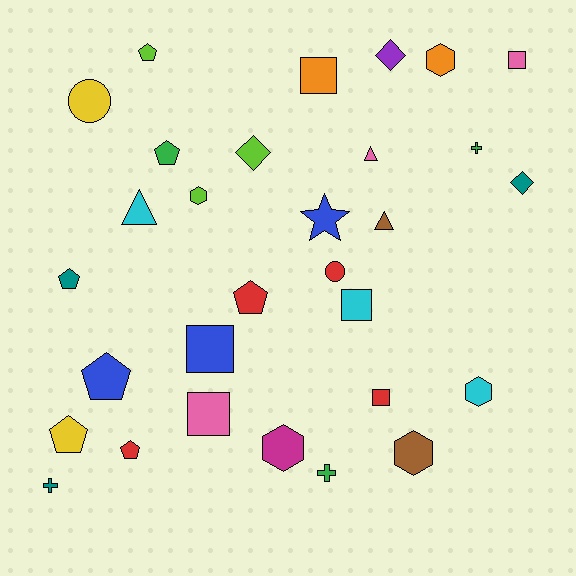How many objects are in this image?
There are 30 objects.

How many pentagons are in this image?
There are 7 pentagons.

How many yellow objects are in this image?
There are 2 yellow objects.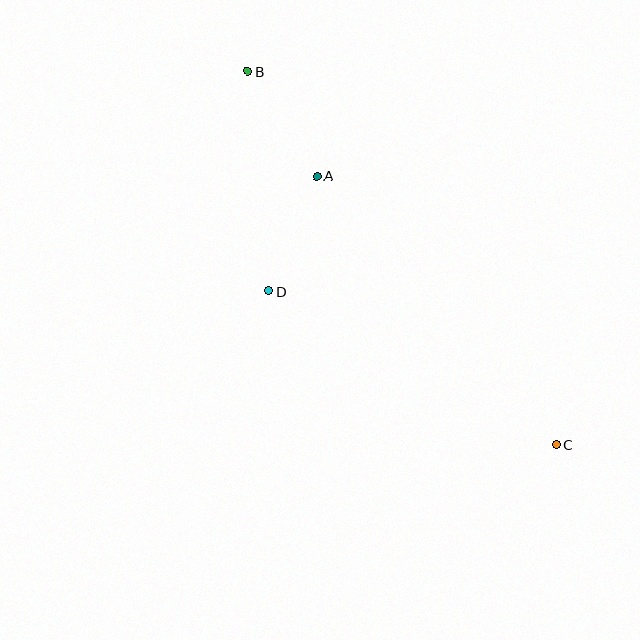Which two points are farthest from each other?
Points B and C are farthest from each other.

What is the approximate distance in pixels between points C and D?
The distance between C and D is approximately 326 pixels.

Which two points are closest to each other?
Points A and D are closest to each other.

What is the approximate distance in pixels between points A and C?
The distance between A and C is approximately 360 pixels.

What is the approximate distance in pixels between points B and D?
The distance between B and D is approximately 221 pixels.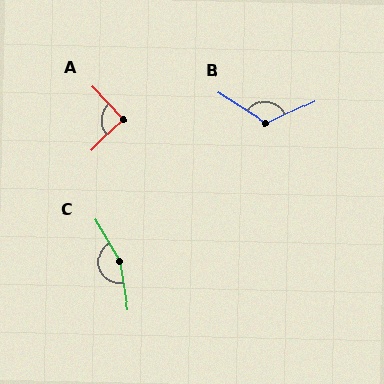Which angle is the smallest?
A, at approximately 92 degrees.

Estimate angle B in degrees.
Approximately 122 degrees.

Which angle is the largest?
C, at approximately 159 degrees.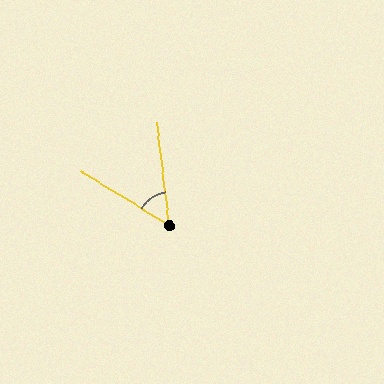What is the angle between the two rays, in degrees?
Approximately 51 degrees.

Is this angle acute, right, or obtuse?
It is acute.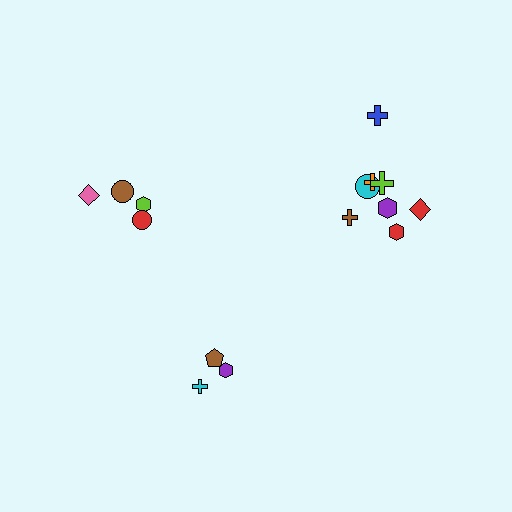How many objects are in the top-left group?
There are 4 objects.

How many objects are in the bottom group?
There are 3 objects.